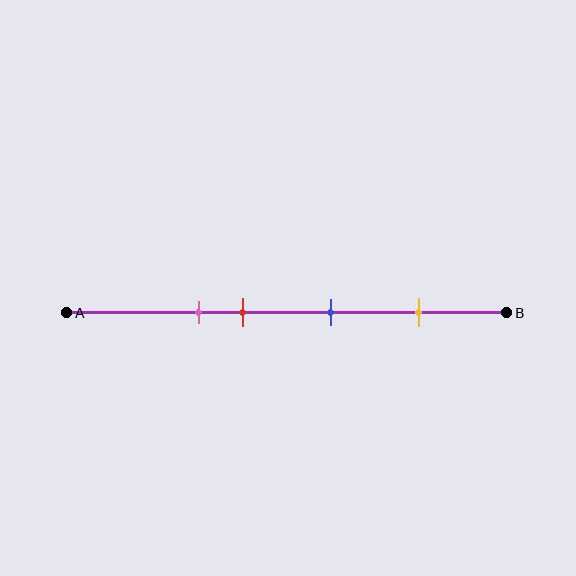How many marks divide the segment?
There are 4 marks dividing the segment.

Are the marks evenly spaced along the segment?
No, the marks are not evenly spaced.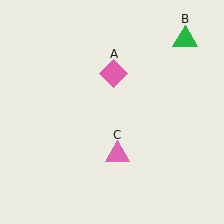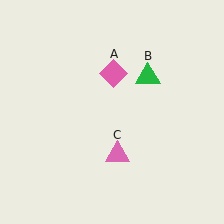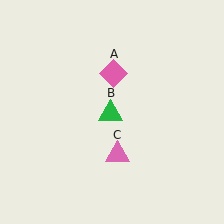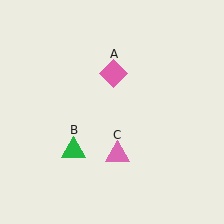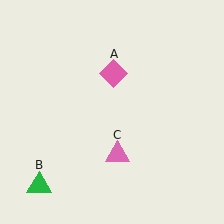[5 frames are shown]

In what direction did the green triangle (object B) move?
The green triangle (object B) moved down and to the left.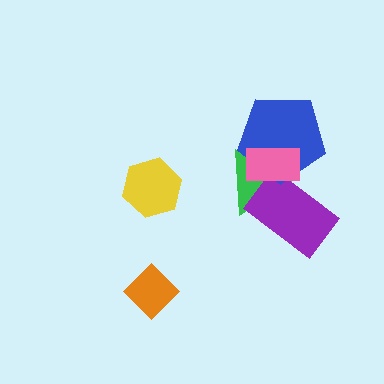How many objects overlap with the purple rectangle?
3 objects overlap with the purple rectangle.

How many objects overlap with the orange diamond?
0 objects overlap with the orange diamond.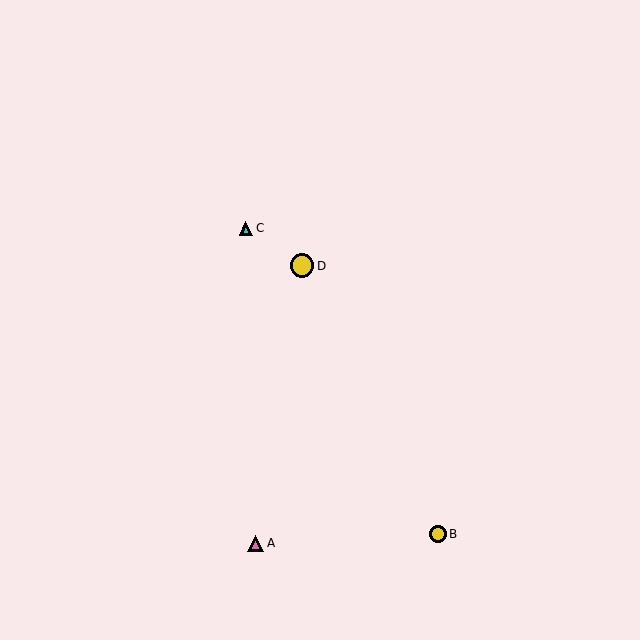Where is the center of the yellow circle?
The center of the yellow circle is at (438, 534).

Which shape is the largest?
The yellow circle (labeled D) is the largest.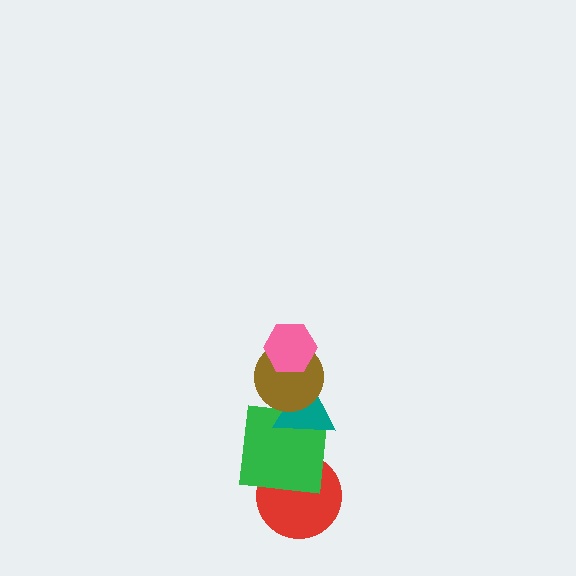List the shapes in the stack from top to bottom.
From top to bottom: the pink hexagon, the brown circle, the teal triangle, the green square, the red circle.